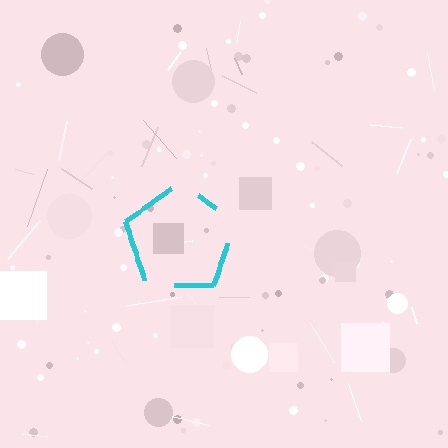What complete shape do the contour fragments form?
The contour fragments form a pentagon.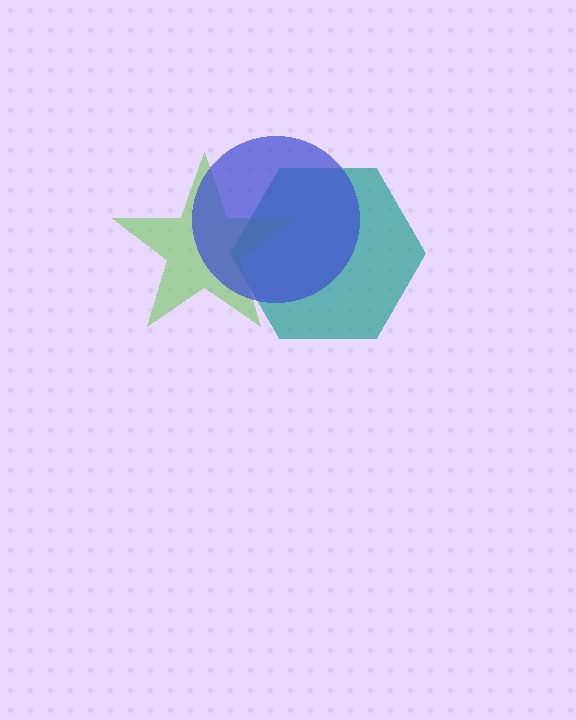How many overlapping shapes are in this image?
There are 3 overlapping shapes in the image.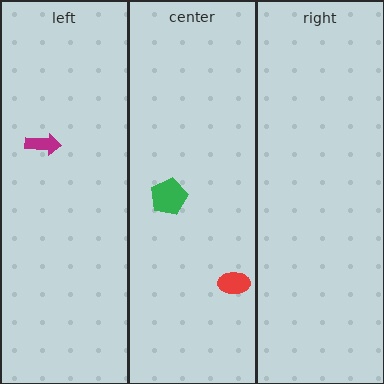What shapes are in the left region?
The magenta arrow.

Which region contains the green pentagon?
The center region.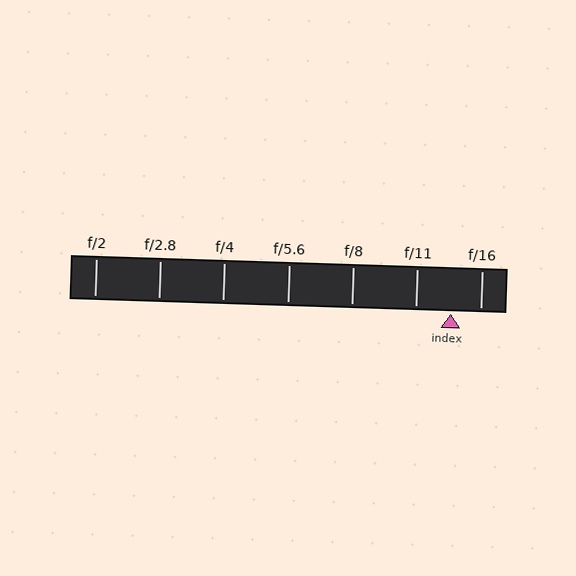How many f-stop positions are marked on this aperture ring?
There are 7 f-stop positions marked.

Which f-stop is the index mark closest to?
The index mark is closest to f/16.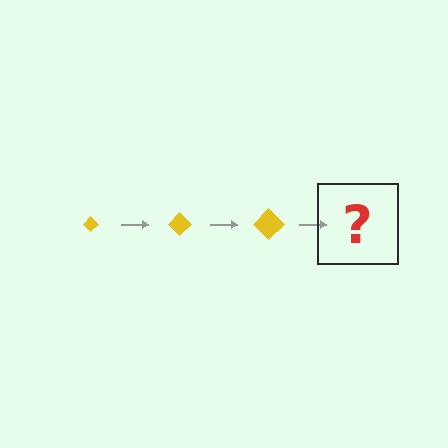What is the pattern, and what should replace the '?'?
The pattern is that the diamond gets progressively larger each step. The '?' should be a yellow diamond, larger than the previous one.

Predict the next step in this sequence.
The next step is a yellow diamond, larger than the previous one.